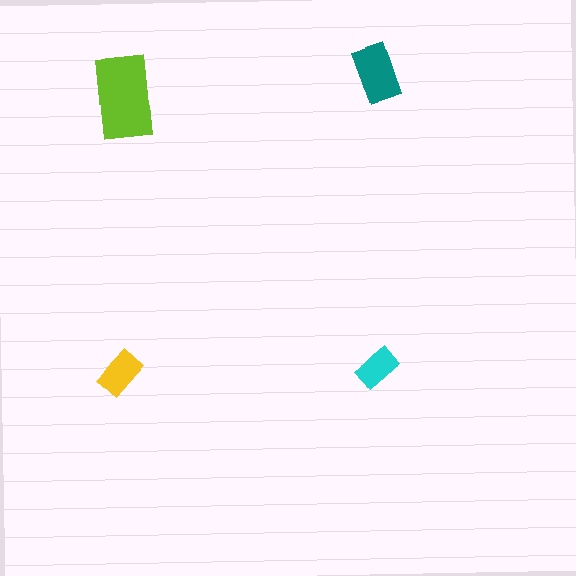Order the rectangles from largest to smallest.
the lime one, the teal one, the yellow one, the cyan one.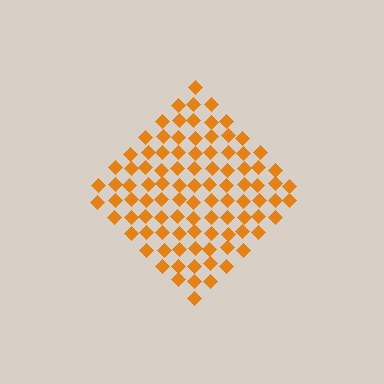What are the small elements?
The small elements are diamonds.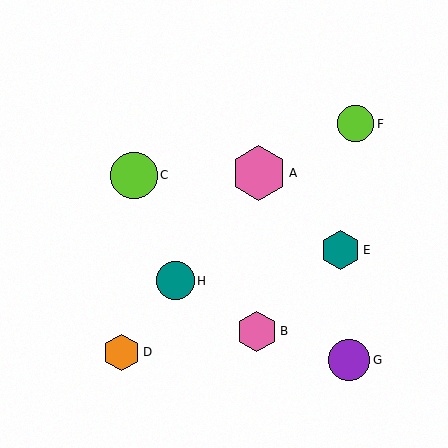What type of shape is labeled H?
Shape H is a teal circle.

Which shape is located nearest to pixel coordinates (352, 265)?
The teal hexagon (labeled E) at (340, 250) is nearest to that location.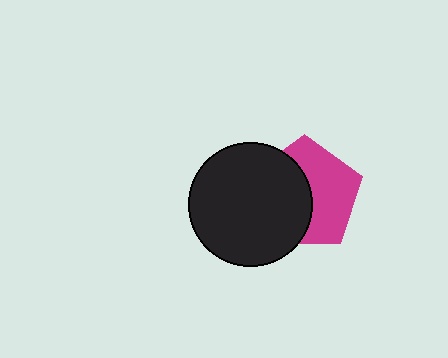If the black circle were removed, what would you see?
You would see the complete magenta pentagon.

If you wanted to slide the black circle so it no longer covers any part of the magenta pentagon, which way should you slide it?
Slide it left — that is the most direct way to separate the two shapes.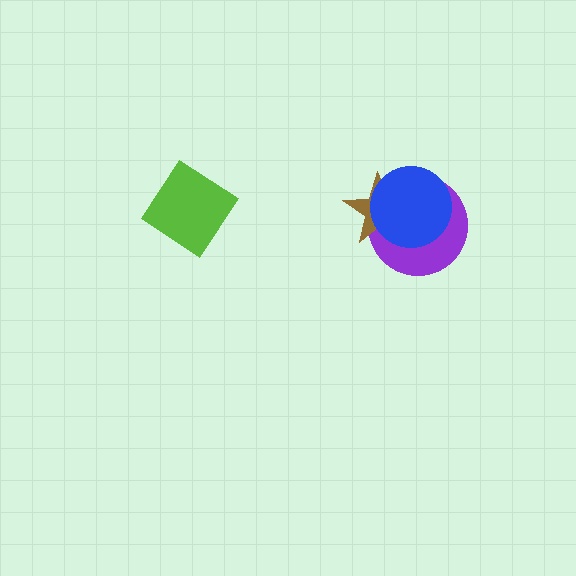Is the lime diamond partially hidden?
No, no other shape covers it.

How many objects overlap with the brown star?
2 objects overlap with the brown star.